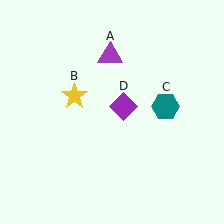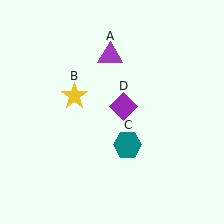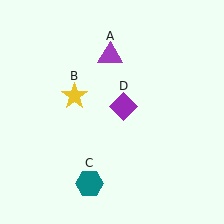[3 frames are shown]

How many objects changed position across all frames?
1 object changed position: teal hexagon (object C).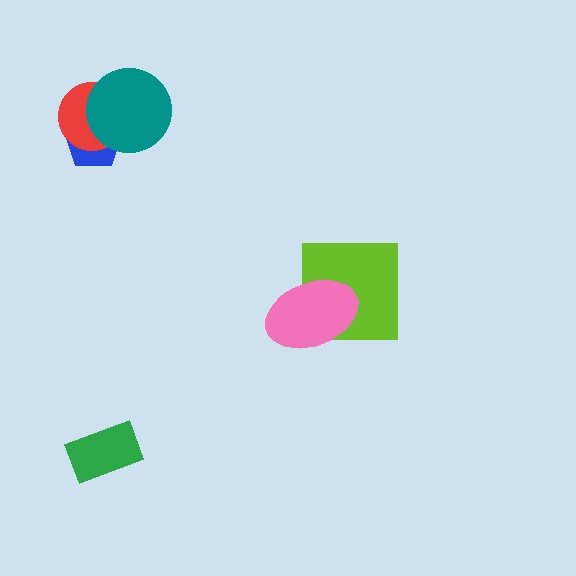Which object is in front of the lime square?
The pink ellipse is in front of the lime square.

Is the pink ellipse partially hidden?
No, no other shape covers it.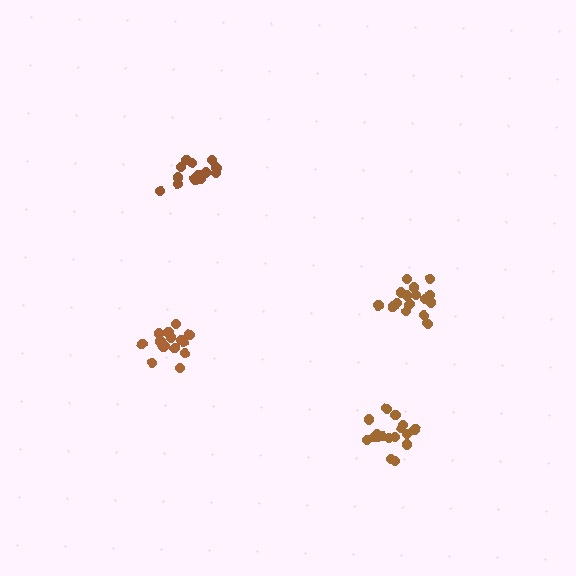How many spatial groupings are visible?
There are 4 spatial groupings.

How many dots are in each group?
Group 1: 19 dots, Group 2: 14 dots, Group 3: 17 dots, Group 4: 16 dots (66 total).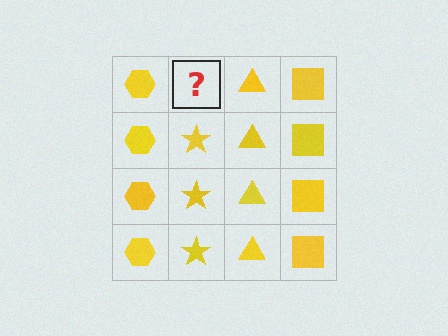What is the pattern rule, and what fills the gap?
The rule is that each column has a consistent shape. The gap should be filled with a yellow star.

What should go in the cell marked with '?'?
The missing cell should contain a yellow star.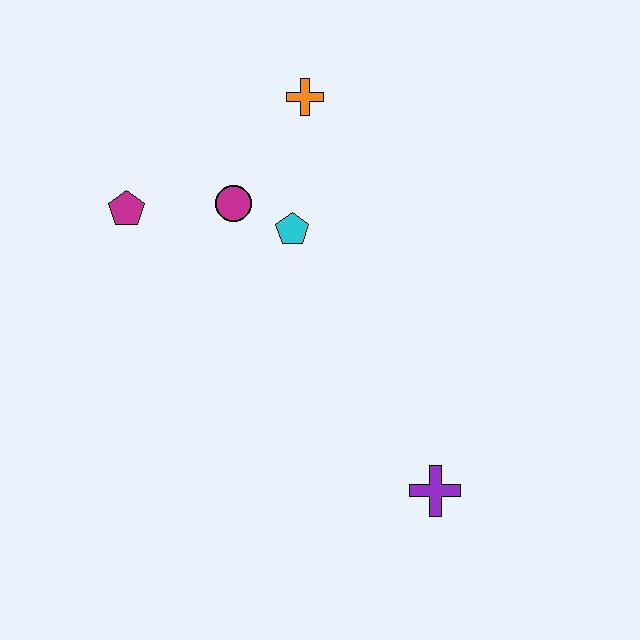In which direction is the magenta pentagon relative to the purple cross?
The magenta pentagon is to the left of the purple cross.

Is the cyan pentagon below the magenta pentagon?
Yes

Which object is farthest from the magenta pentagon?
The purple cross is farthest from the magenta pentagon.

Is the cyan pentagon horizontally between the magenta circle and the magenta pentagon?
No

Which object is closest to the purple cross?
The cyan pentagon is closest to the purple cross.